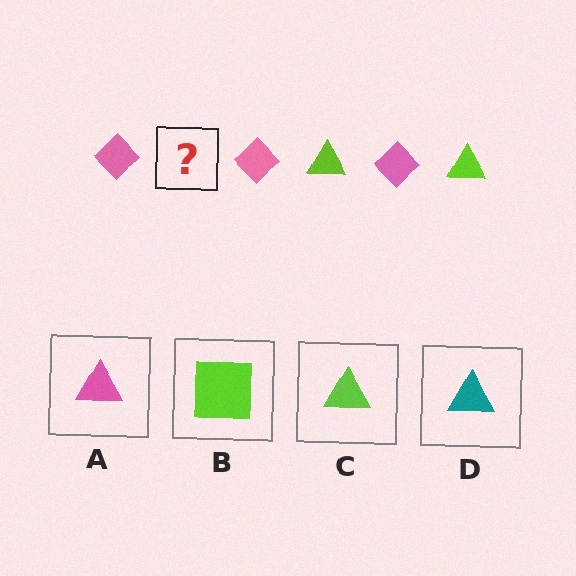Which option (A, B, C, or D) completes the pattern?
C.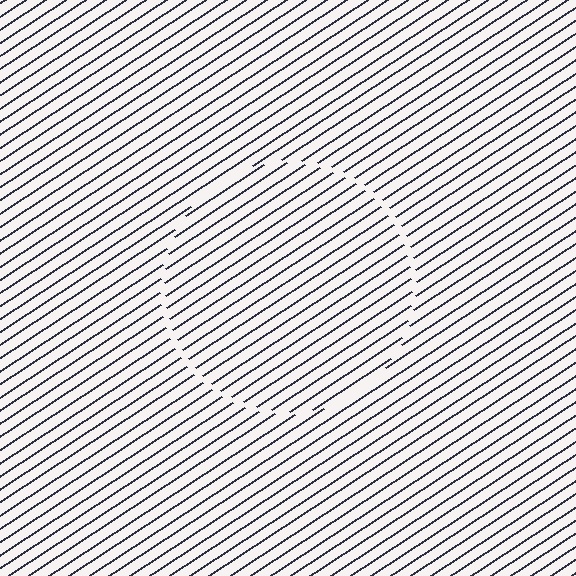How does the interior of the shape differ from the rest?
The interior of the shape contains the same grating, shifted by half a period — the contour is defined by the phase discontinuity where line-ends from the inner and outer gratings abut.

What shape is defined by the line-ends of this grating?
An illusory circle. The interior of the shape contains the same grating, shifted by half a period — the contour is defined by the phase discontinuity where line-ends from the inner and outer gratings abut.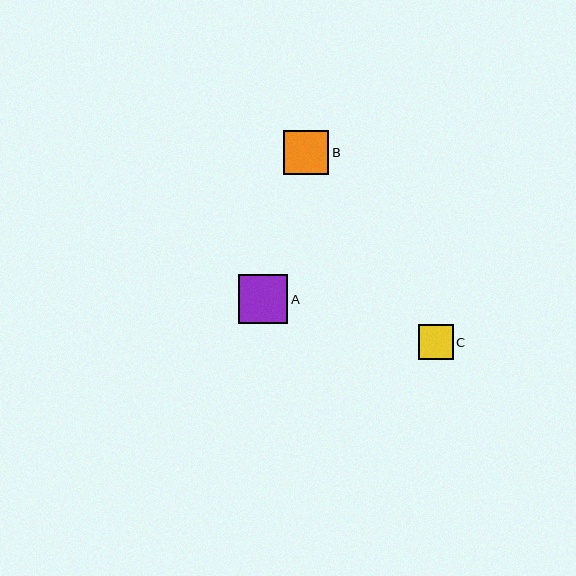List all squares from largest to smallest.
From largest to smallest: A, B, C.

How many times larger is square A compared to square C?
Square A is approximately 1.4 times the size of square C.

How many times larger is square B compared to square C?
Square B is approximately 1.3 times the size of square C.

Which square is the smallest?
Square C is the smallest with a size of approximately 35 pixels.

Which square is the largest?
Square A is the largest with a size of approximately 49 pixels.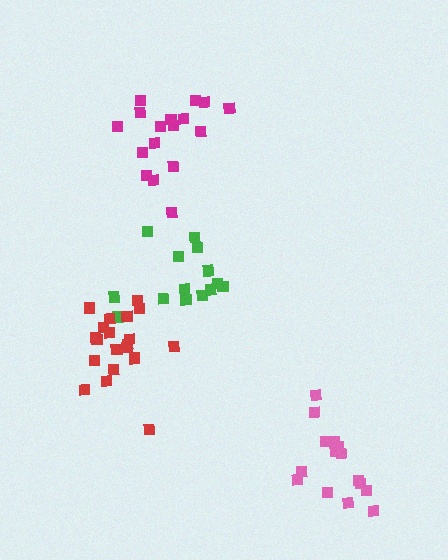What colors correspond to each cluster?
The clusters are colored: magenta, green, pink, red.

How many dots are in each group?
Group 1: 17 dots, Group 2: 14 dots, Group 3: 15 dots, Group 4: 20 dots (66 total).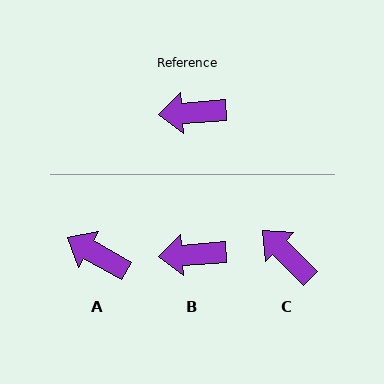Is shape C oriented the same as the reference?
No, it is off by about 49 degrees.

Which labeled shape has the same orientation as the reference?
B.